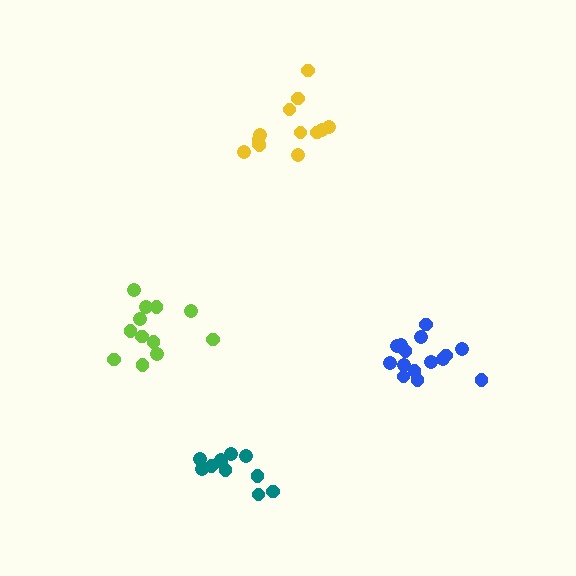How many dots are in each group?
Group 1: 13 dots, Group 2: 15 dots, Group 3: 12 dots, Group 4: 11 dots (51 total).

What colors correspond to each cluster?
The clusters are colored: yellow, blue, lime, teal.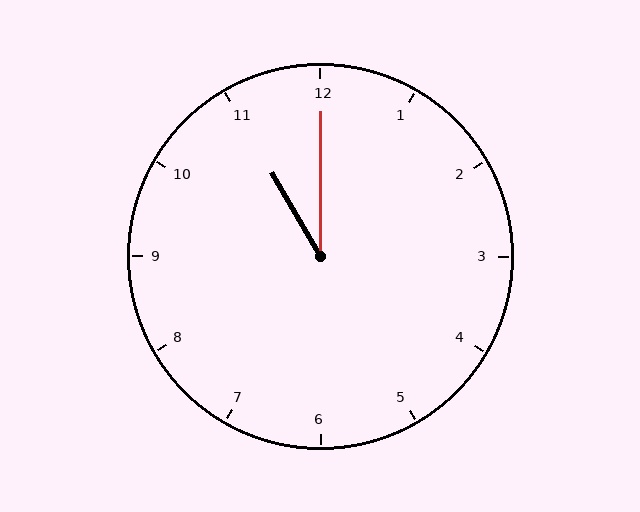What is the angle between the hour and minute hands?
Approximately 30 degrees.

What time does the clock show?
11:00.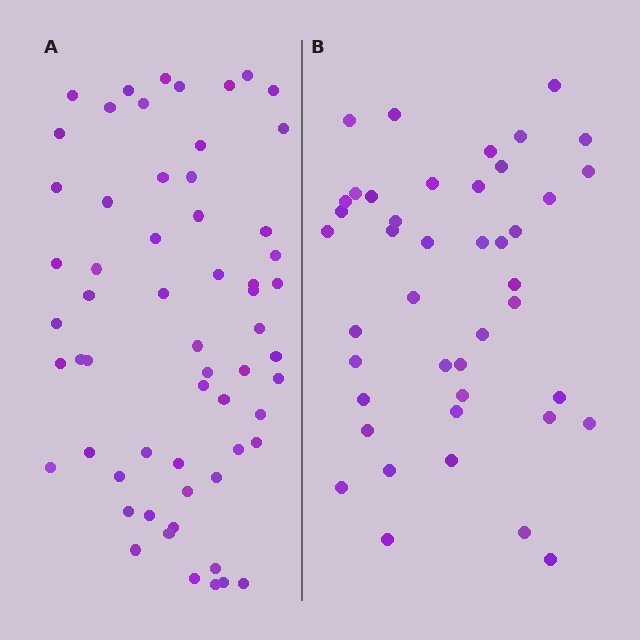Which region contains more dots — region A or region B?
Region A (the left region) has more dots.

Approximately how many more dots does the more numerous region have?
Region A has approximately 15 more dots than region B.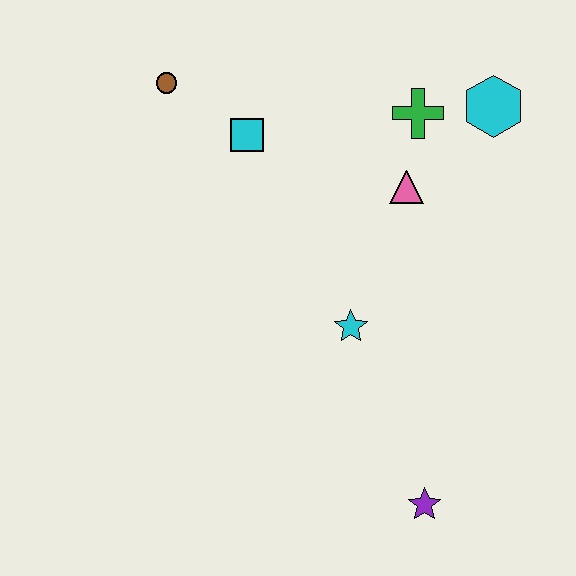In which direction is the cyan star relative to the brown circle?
The cyan star is below the brown circle.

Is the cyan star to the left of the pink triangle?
Yes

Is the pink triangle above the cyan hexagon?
No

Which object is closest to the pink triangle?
The green cross is closest to the pink triangle.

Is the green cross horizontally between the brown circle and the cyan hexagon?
Yes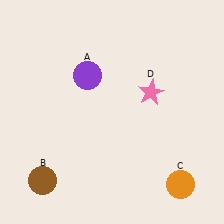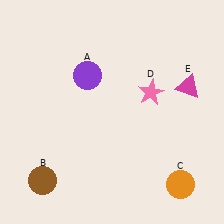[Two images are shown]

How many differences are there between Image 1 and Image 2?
There is 1 difference between the two images.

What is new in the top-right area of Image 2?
A magenta triangle (E) was added in the top-right area of Image 2.